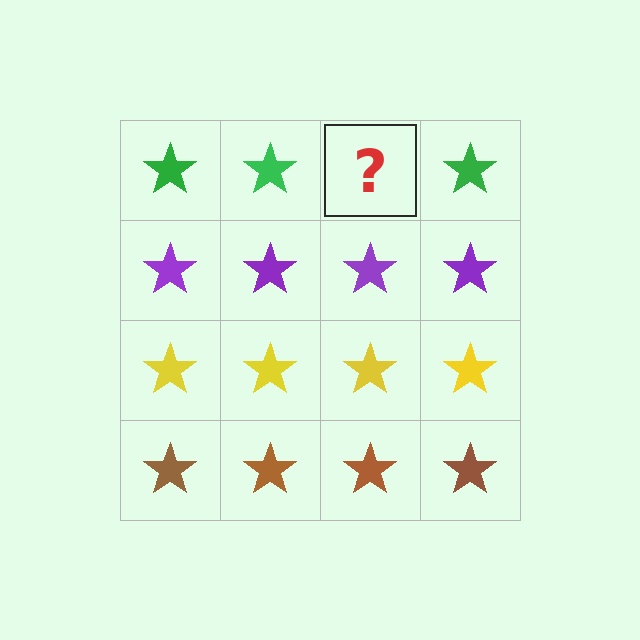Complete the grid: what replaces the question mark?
The question mark should be replaced with a green star.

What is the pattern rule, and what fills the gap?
The rule is that each row has a consistent color. The gap should be filled with a green star.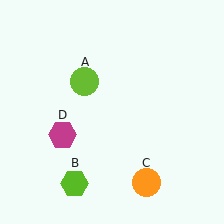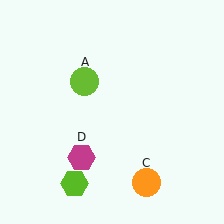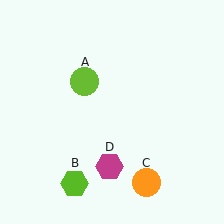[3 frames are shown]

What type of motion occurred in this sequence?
The magenta hexagon (object D) rotated counterclockwise around the center of the scene.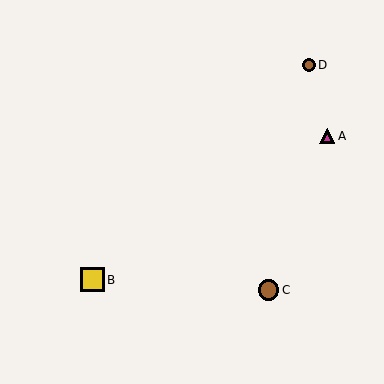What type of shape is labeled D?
Shape D is a brown circle.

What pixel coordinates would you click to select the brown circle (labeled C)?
Click at (269, 290) to select the brown circle C.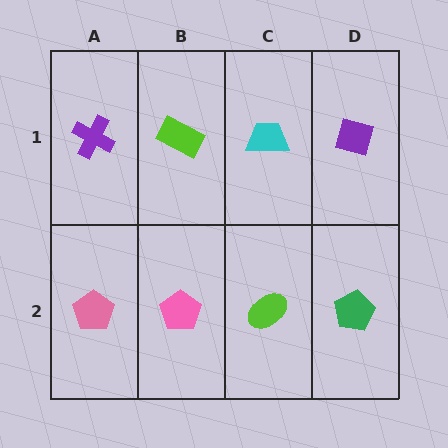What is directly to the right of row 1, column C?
A purple diamond.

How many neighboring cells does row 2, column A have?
2.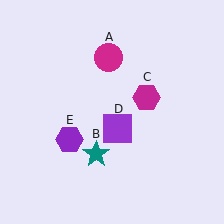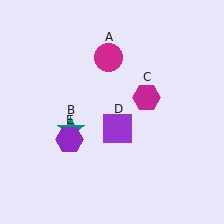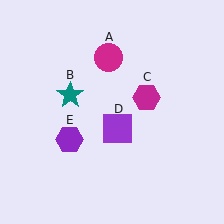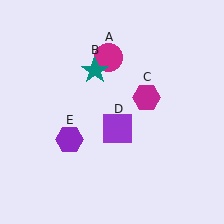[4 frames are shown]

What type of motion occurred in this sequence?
The teal star (object B) rotated clockwise around the center of the scene.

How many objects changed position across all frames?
1 object changed position: teal star (object B).